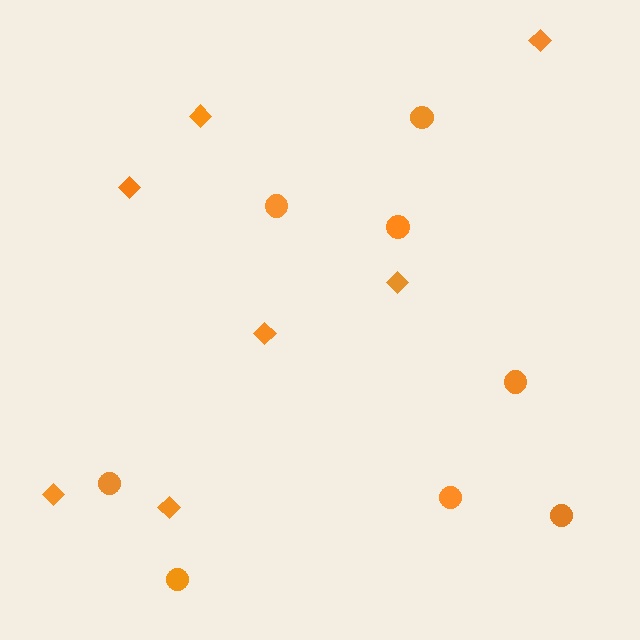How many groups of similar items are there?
There are 2 groups: one group of circles (8) and one group of diamonds (7).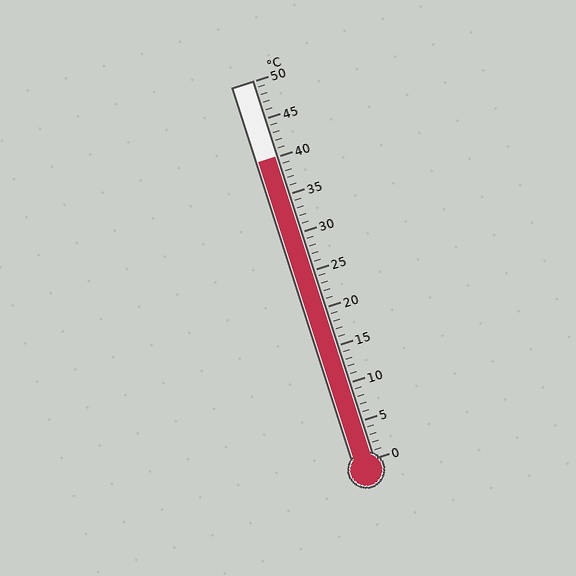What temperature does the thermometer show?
The thermometer shows approximately 40°C.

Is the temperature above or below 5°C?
The temperature is above 5°C.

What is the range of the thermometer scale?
The thermometer scale ranges from 0°C to 50°C.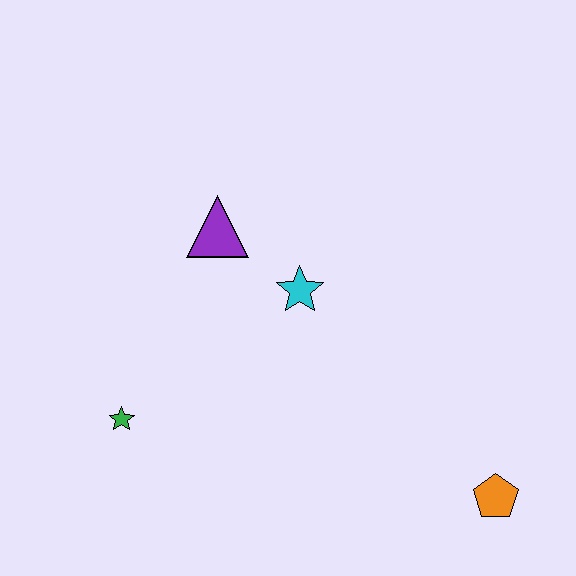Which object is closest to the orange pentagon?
The cyan star is closest to the orange pentagon.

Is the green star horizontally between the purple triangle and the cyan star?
No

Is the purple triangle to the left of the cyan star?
Yes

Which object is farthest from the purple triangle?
The orange pentagon is farthest from the purple triangle.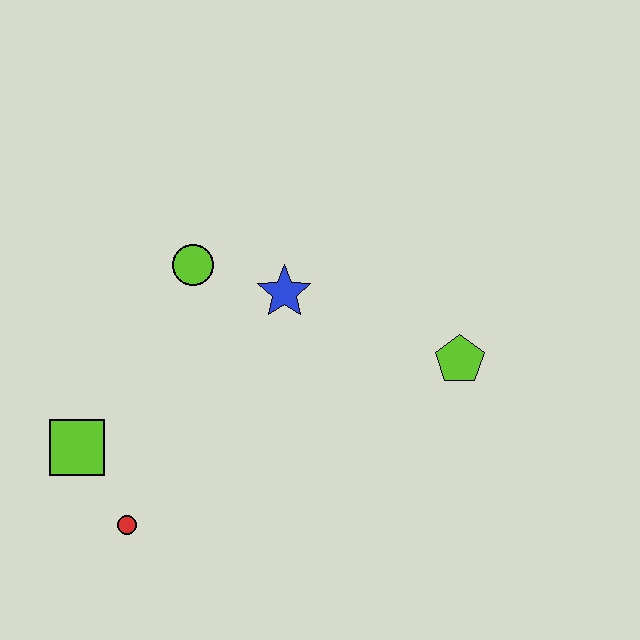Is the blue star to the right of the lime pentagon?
No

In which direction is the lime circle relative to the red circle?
The lime circle is above the red circle.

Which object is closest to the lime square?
The red circle is closest to the lime square.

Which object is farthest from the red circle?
The lime pentagon is farthest from the red circle.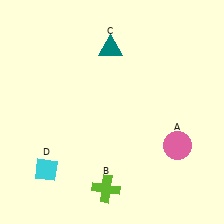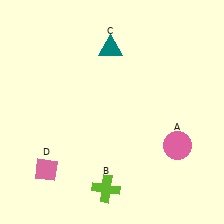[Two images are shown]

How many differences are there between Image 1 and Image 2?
There is 1 difference between the two images.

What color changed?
The diamond (D) changed from cyan in Image 1 to pink in Image 2.